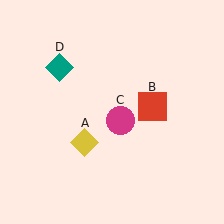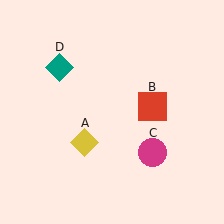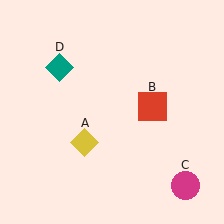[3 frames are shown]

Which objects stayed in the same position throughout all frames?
Yellow diamond (object A) and red square (object B) and teal diamond (object D) remained stationary.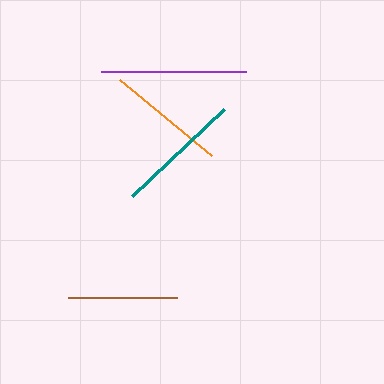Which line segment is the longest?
The purple line is the longest at approximately 145 pixels.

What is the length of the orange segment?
The orange segment is approximately 119 pixels long.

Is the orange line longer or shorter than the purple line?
The purple line is longer than the orange line.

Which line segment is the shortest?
The brown line is the shortest at approximately 109 pixels.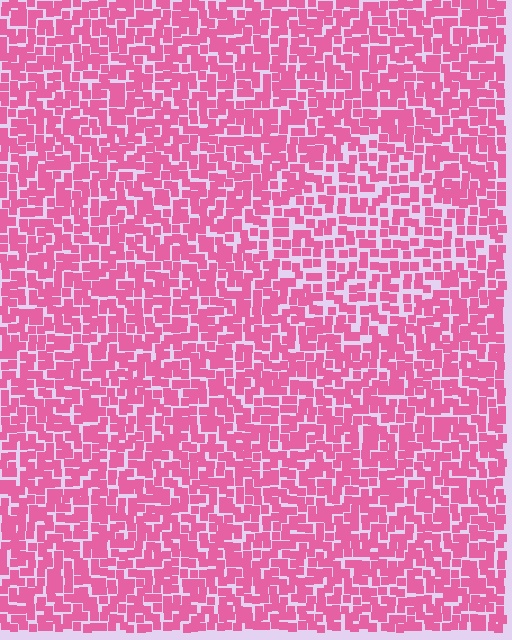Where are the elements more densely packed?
The elements are more densely packed outside the diamond boundary.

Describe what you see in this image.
The image contains small pink elements arranged at two different densities. A diamond-shaped region is visible where the elements are less densely packed than the surrounding area.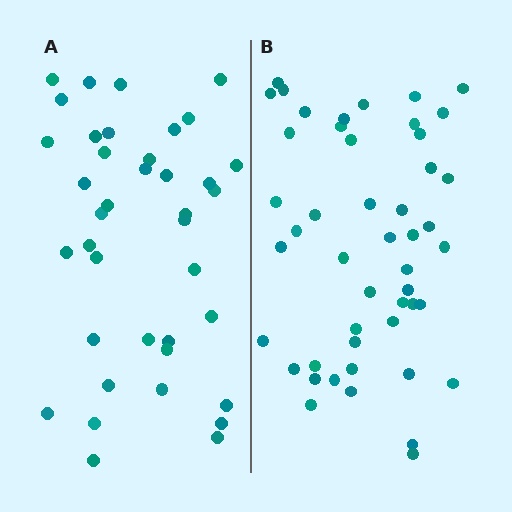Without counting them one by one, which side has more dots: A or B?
Region B (the right region) has more dots.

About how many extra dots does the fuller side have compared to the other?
Region B has roughly 8 or so more dots than region A.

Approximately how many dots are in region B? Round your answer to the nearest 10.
About 50 dots. (The exact count is 48, which rounds to 50.)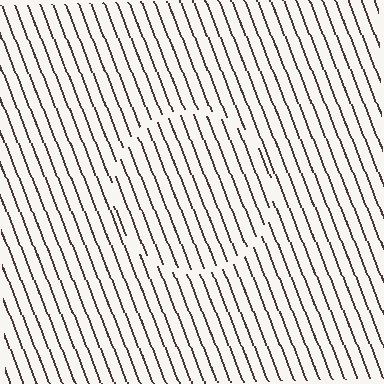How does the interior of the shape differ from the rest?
The interior of the shape contains the same grating, shifted by half a period — the contour is defined by the phase discontinuity where line-ends from the inner and outer gratings abut.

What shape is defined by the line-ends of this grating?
An illusory circle. The interior of the shape contains the same grating, shifted by half a period — the contour is defined by the phase discontinuity where line-ends from the inner and outer gratings abut.